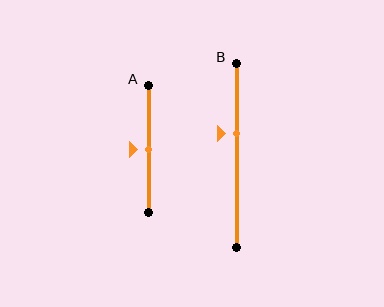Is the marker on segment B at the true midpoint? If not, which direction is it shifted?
No, the marker on segment B is shifted upward by about 12% of the segment length.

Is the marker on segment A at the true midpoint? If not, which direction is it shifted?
Yes, the marker on segment A is at the true midpoint.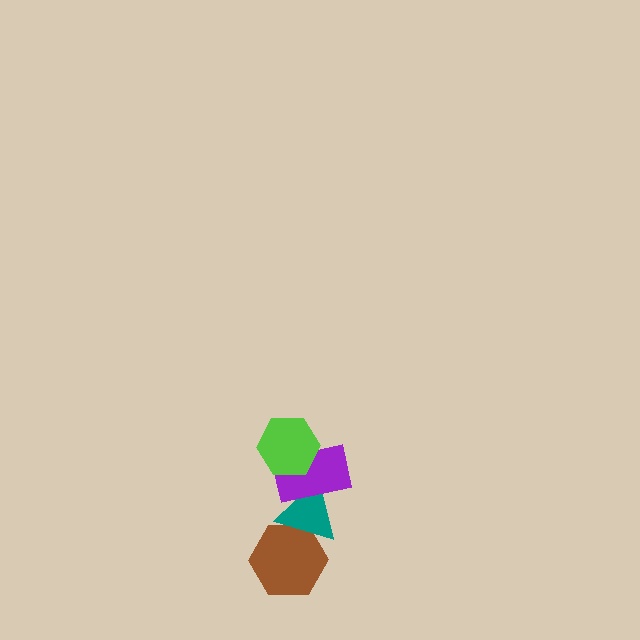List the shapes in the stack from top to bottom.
From top to bottom: the lime hexagon, the purple rectangle, the teal triangle, the brown hexagon.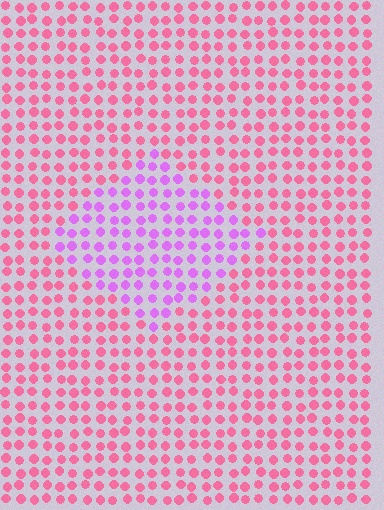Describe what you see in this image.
The image is filled with small pink elements in a uniform arrangement. A diamond-shaped region is visible where the elements are tinted to a slightly different hue, forming a subtle color boundary.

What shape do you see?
I see a diamond.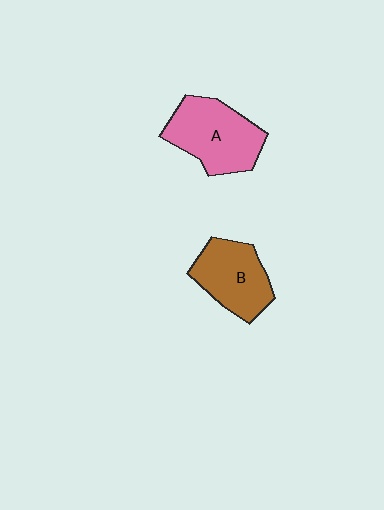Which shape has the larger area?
Shape A (pink).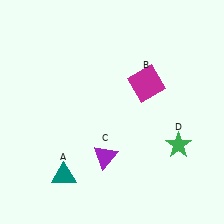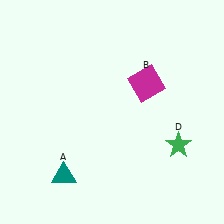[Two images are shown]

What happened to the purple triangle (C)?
The purple triangle (C) was removed in Image 2. It was in the bottom-left area of Image 1.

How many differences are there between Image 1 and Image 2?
There is 1 difference between the two images.